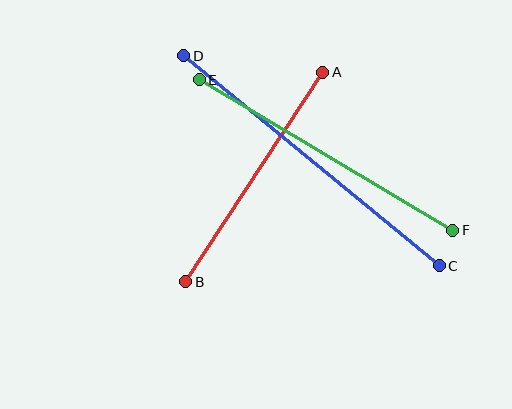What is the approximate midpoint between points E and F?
The midpoint is at approximately (326, 155) pixels.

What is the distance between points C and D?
The distance is approximately 331 pixels.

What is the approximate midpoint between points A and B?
The midpoint is at approximately (254, 177) pixels.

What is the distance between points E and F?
The distance is approximately 295 pixels.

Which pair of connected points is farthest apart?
Points C and D are farthest apart.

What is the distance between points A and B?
The distance is approximately 250 pixels.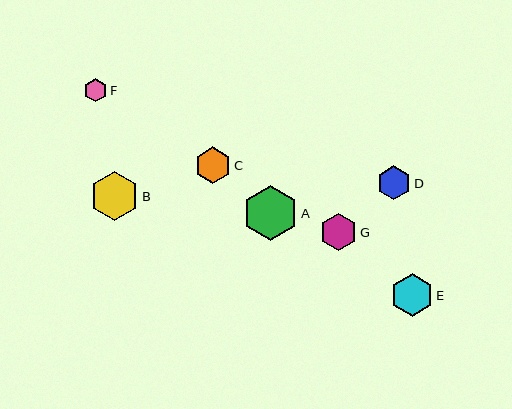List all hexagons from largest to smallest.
From largest to smallest: A, B, E, G, C, D, F.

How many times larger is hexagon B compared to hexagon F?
Hexagon B is approximately 2.1 times the size of hexagon F.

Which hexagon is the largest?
Hexagon A is the largest with a size of approximately 55 pixels.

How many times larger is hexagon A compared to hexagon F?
Hexagon A is approximately 2.4 times the size of hexagon F.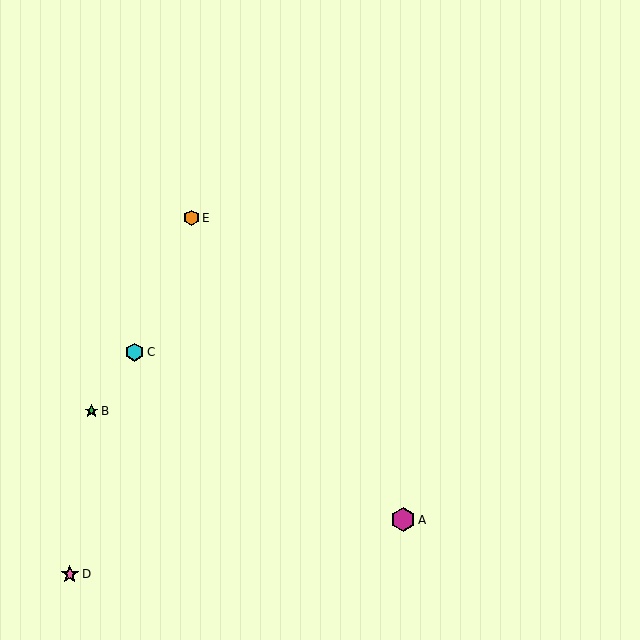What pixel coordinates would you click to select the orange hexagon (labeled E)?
Click at (191, 218) to select the orange hexagon E.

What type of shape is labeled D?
Shape D is a pink star.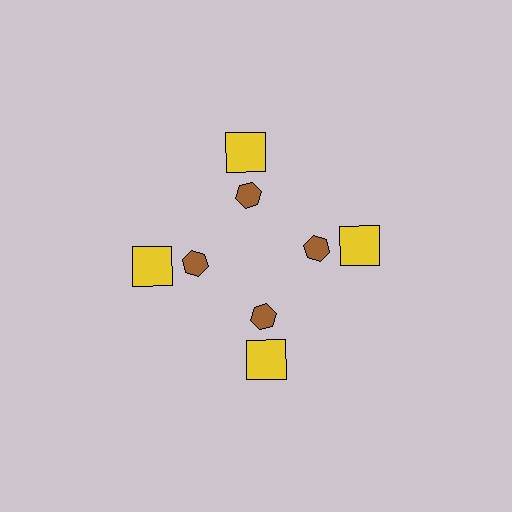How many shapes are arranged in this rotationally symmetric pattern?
There are 8 shapes, arranged in 4 groups of 2.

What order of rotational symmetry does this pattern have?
This pattern has 4-fold rotational symmetry.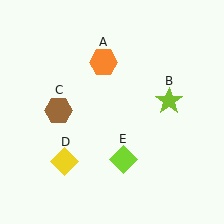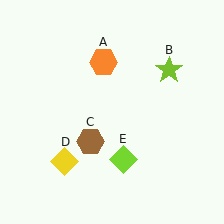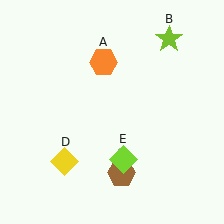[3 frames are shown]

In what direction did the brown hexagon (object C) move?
The brown hexagon (object C) moved down and to the right.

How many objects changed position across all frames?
2 objects changed position: lime star (object B), brown hexagon (object C).